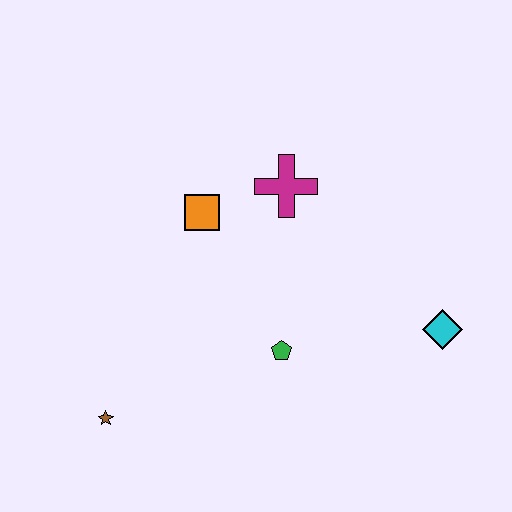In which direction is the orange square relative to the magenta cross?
The orange square is to the left of the magenta cross.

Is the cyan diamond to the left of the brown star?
No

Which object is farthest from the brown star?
The cyan diamond is farthest from the brown star.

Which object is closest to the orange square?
The magenta cross is closest to the orange square.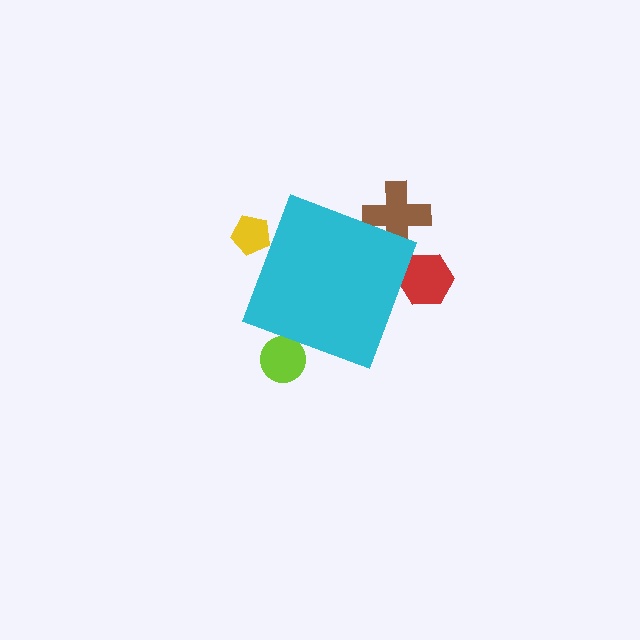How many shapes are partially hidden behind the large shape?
4 shapes are partially hidden.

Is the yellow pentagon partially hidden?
Yes, the yellow pentagon is partially hidden behind the cyan diamond.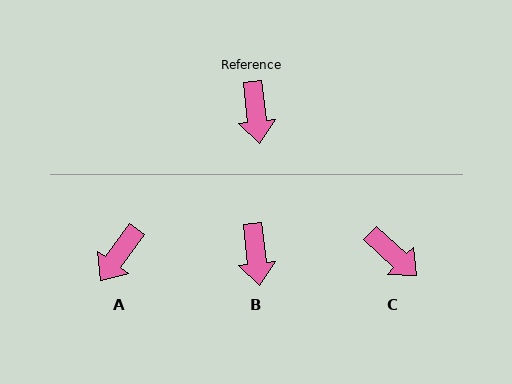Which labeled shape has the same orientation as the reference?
B.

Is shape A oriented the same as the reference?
No, it is off by about 42 degrees.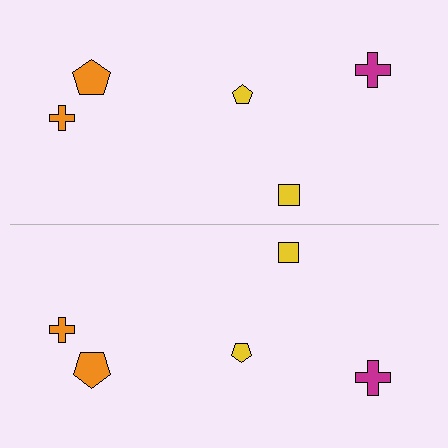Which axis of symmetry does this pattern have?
The pattern has a horizontal axis of symmetry running through the center of the image.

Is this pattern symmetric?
Yes, this pattern has bilateral (reflection) symmetry.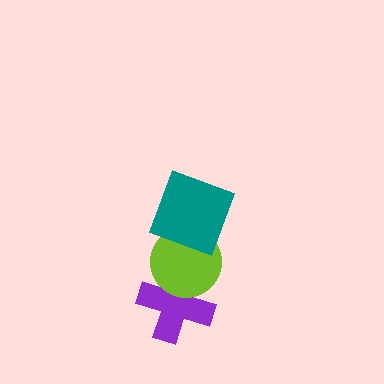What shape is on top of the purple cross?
The lime circle is on top of the purple cross.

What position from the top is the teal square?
The teal square is 1st from the top.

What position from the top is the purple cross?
The purple cross is 3rd from the top.